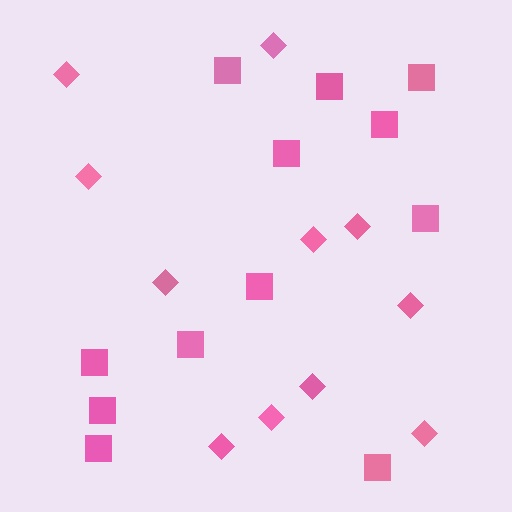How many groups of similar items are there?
There are 2 groups: one group of squares (12) and one group of diamonds (11).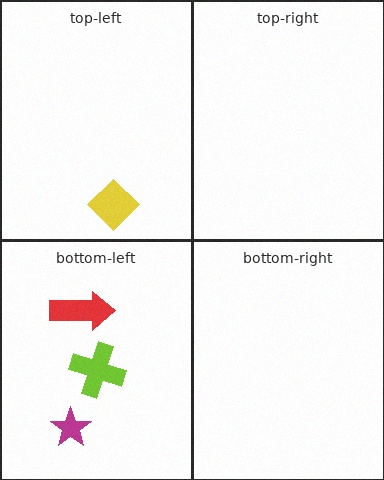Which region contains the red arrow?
The bottom-left region.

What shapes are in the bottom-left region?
The lime cross, the red arrow, the magenta star.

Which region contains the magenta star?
The bottom-left region.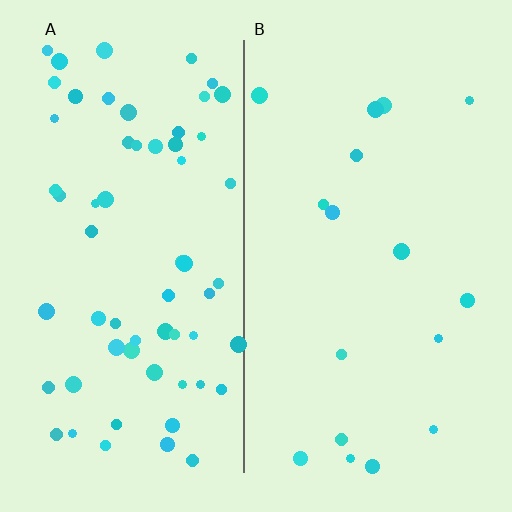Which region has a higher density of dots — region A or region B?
A (the left).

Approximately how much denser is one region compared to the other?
Approximately 3.8× — region A over region B.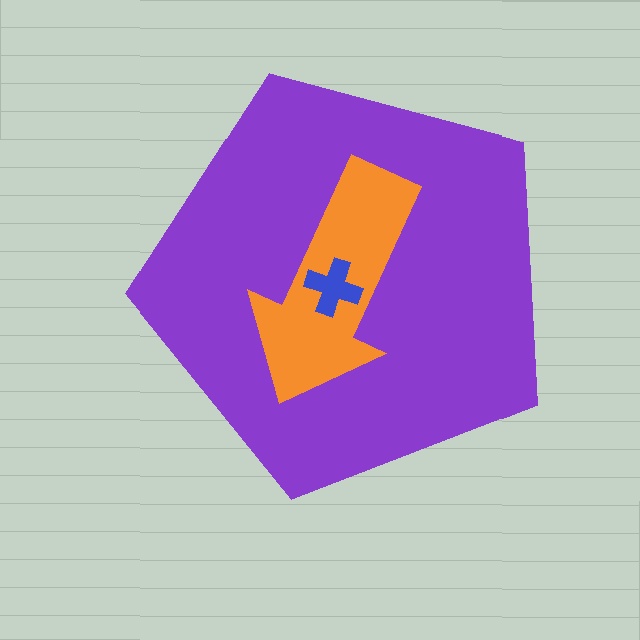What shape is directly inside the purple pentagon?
The orange arrow.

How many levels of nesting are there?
3.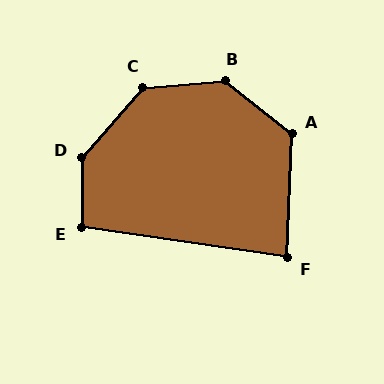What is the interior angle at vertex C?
Approximately 135 degrees (obtuse).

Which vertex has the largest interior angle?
D, at approximately 139 degrees.